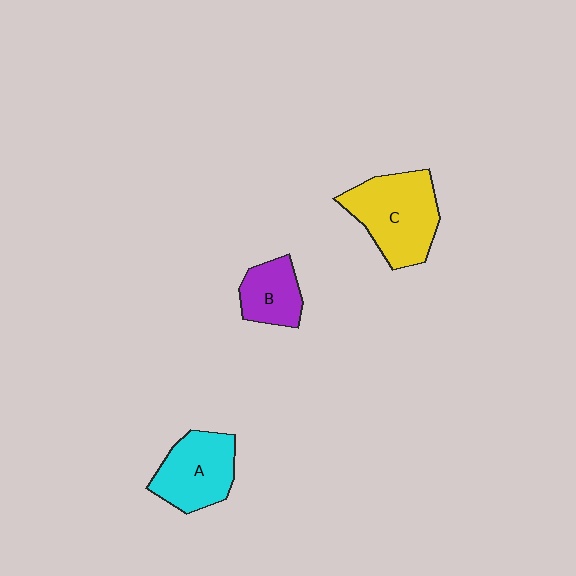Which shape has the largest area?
Shape C (yellow).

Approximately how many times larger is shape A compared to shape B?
Approximately 1.5 times.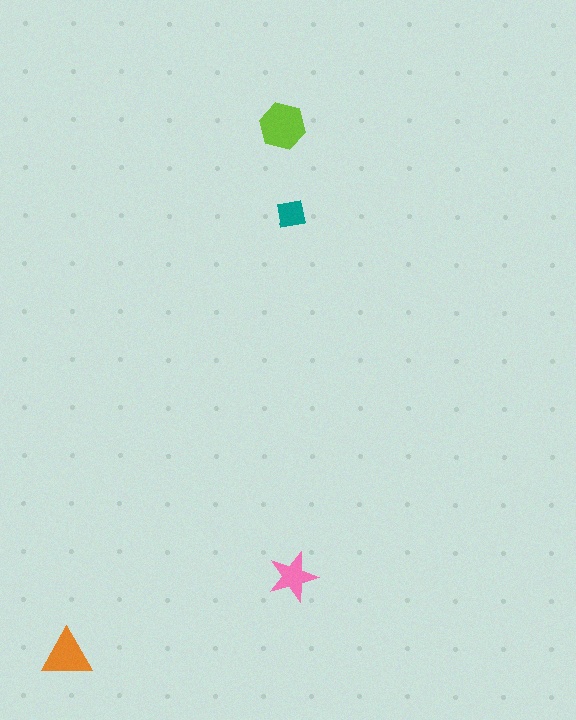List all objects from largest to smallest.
The lime hexagon, the orange triangle, the pink star, the teal square.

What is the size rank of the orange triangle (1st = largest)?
2nd.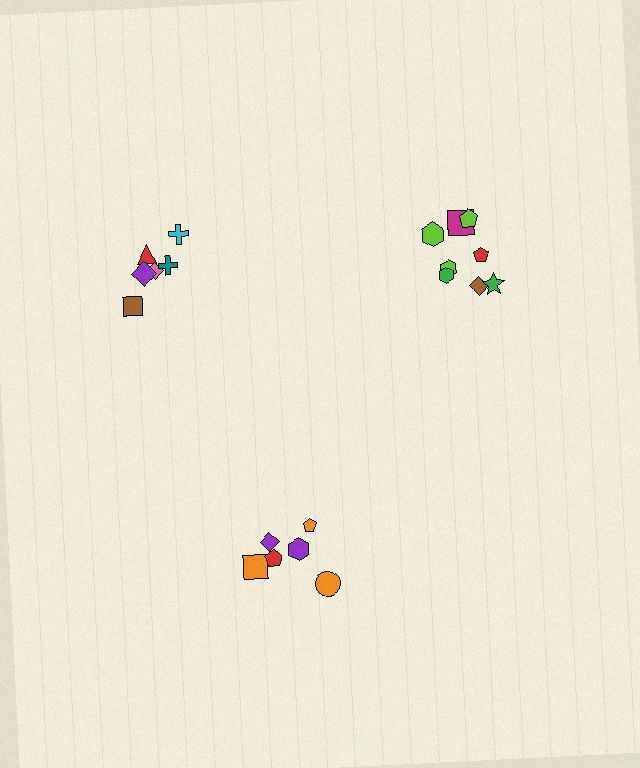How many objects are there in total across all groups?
There are 20 objects.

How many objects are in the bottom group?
There are 6 objects.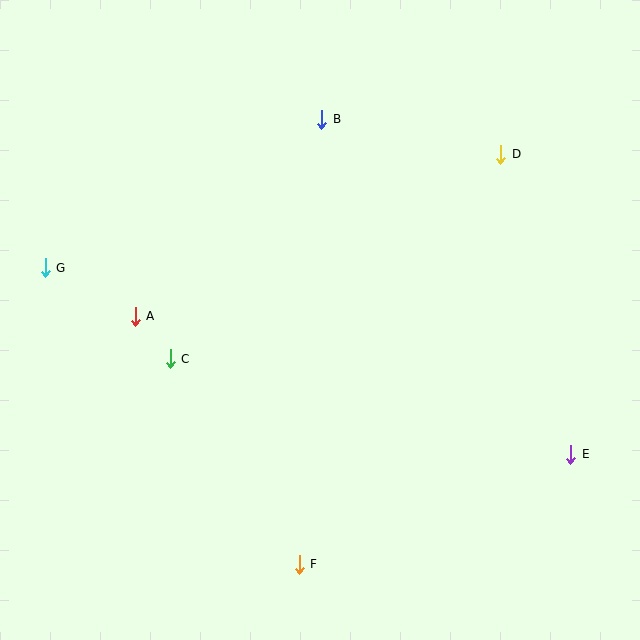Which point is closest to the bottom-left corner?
Point F is closest to the bottom-left corner.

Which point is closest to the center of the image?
Point C at (170, 359) is closest to the center.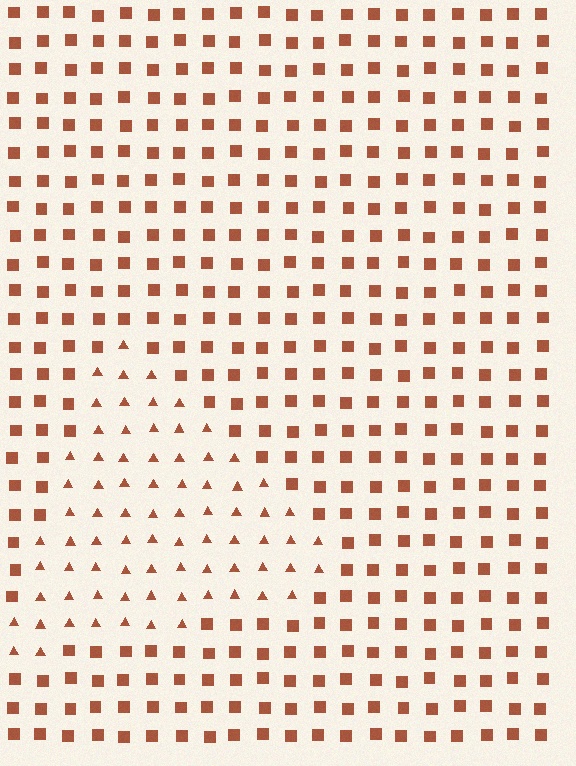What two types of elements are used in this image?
The image uses triangles inside the triangle region and squares outside it.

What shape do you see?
I see a triangle.